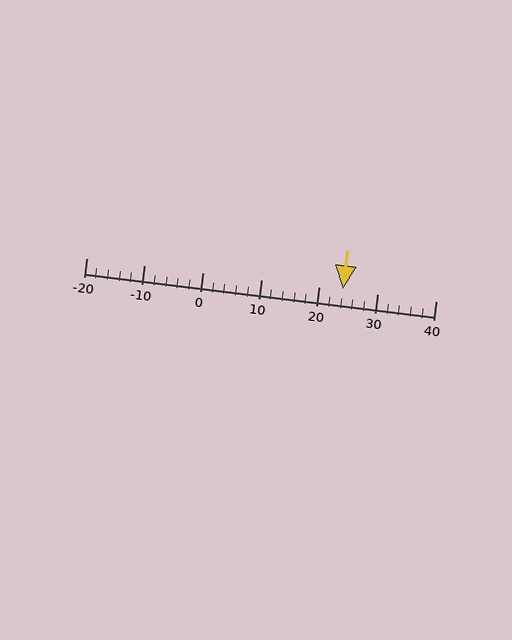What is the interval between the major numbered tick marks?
The major tick marks are spaced 10 units apart.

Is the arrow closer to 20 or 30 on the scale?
The arrow is closer to 20.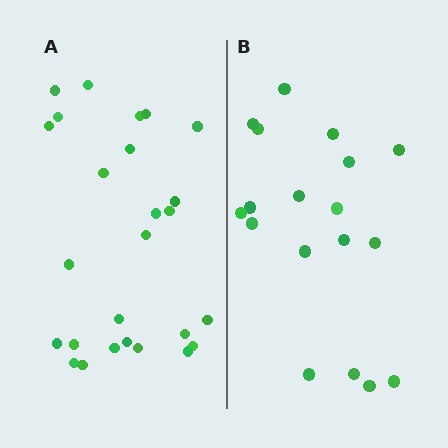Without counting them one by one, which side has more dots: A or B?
Region A (the left region) has more dots.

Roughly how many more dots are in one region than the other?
Region A has roughly 8 or so more dots than region B.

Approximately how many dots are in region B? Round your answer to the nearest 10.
About 20 dots. (The exact count is 18, which rounds to 20.)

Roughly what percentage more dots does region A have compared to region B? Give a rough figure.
About 45% more.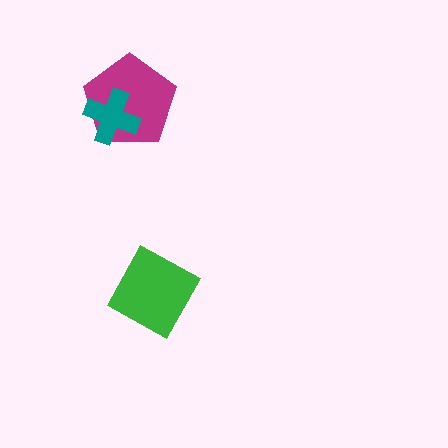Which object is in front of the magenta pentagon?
The teal cross is in front of the magenta pentagon.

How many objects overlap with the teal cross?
1 object overlaps with the teal cross.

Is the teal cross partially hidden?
No, no other shape covers it.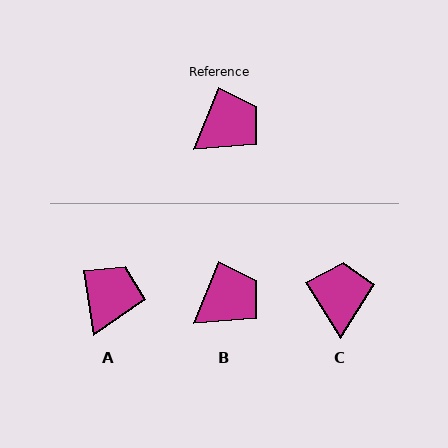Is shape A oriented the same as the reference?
No, it is off by about 31 degrees.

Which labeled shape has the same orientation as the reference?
B.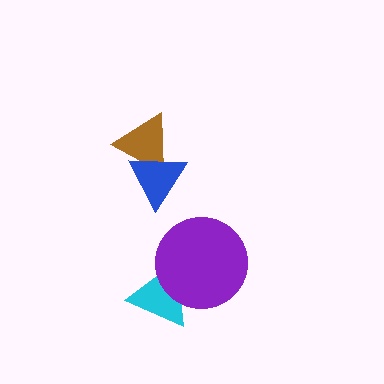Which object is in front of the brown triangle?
The blue triangle is in front of the brown triangle.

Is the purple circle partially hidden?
No, no other shape covers it.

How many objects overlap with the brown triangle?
1 object overlaps with the brown triangle.